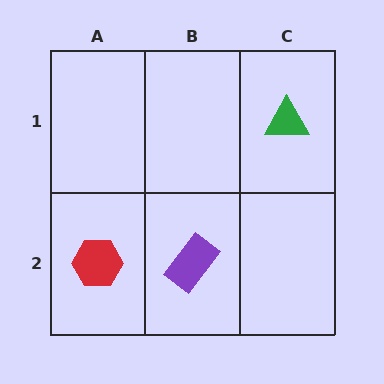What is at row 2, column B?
A purple rectangle.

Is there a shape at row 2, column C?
No, that cell is empty.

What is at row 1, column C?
A green triangle.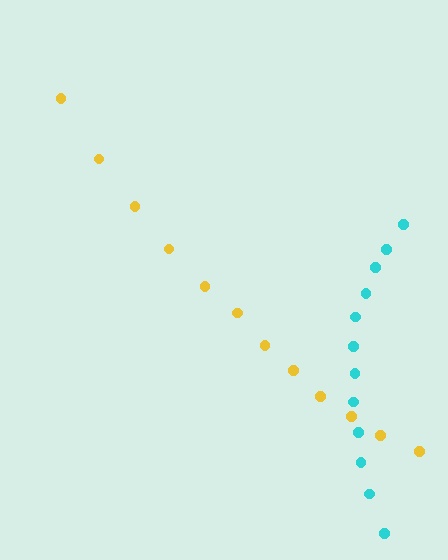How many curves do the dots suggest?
There are 2 distinct paths.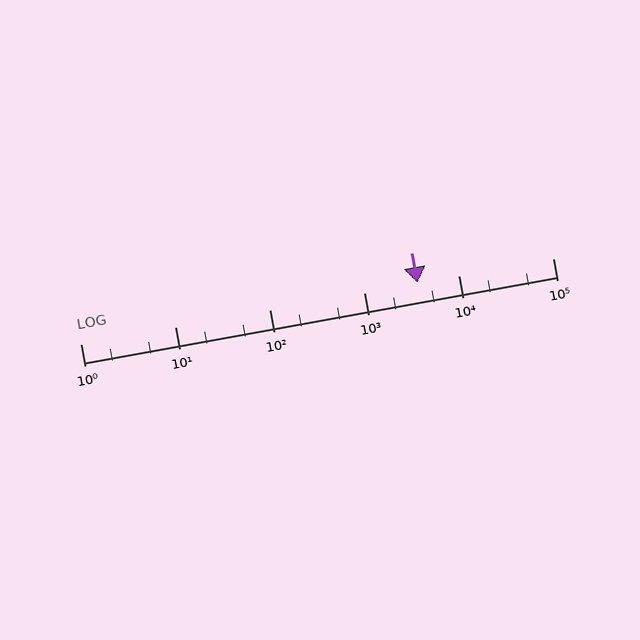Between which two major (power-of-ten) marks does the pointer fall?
The pointer is between 1000 and 10000.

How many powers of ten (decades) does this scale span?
The scale spans 5 decades, from 1 to 100000.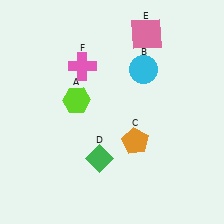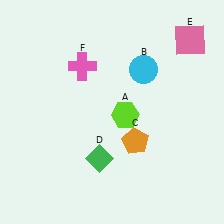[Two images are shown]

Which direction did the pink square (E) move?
The pink square (E) moved right.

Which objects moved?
The objects that moved are: the lime hexagon (A), the pink square (E).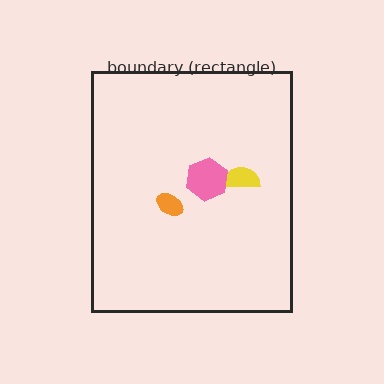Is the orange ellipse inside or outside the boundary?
Inside.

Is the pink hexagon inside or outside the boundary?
Inside.